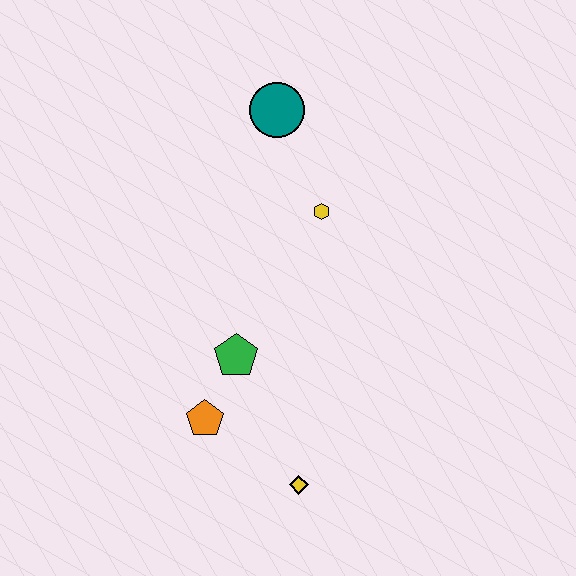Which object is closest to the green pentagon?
The orange pentagon is closest to the green pentagon.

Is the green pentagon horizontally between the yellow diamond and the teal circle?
No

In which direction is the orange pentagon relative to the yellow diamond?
The orange pentagon is to the left of the yellow diamond.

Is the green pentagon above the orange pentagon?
Yes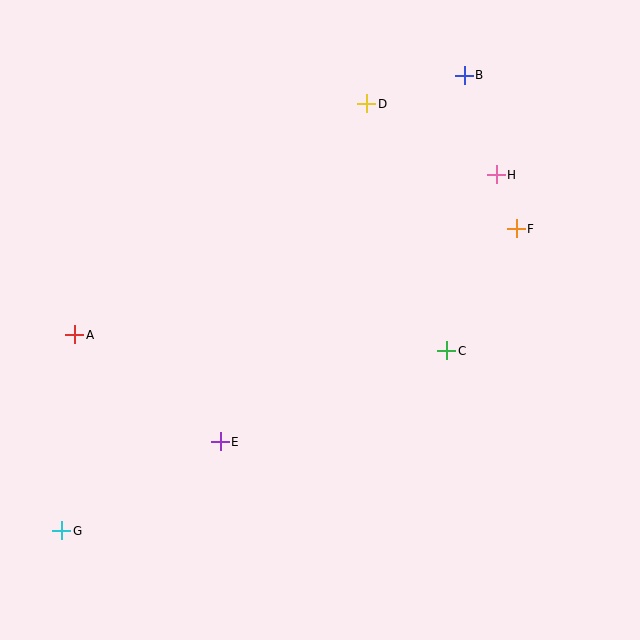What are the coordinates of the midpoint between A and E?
The midpoint between A and E is at (147, 388).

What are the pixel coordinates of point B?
Point B is at (464, 75).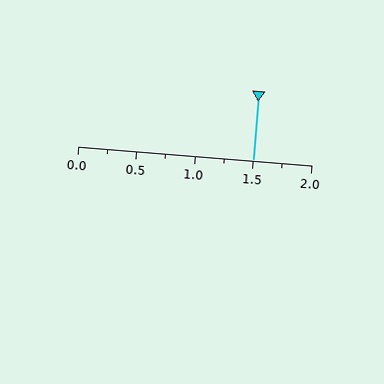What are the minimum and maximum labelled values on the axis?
The axis runs from 0.0 to 2.0.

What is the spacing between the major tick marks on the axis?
The major ticks are spaced 0.5 apart.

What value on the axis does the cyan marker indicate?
The marker indicates approximately 1.5.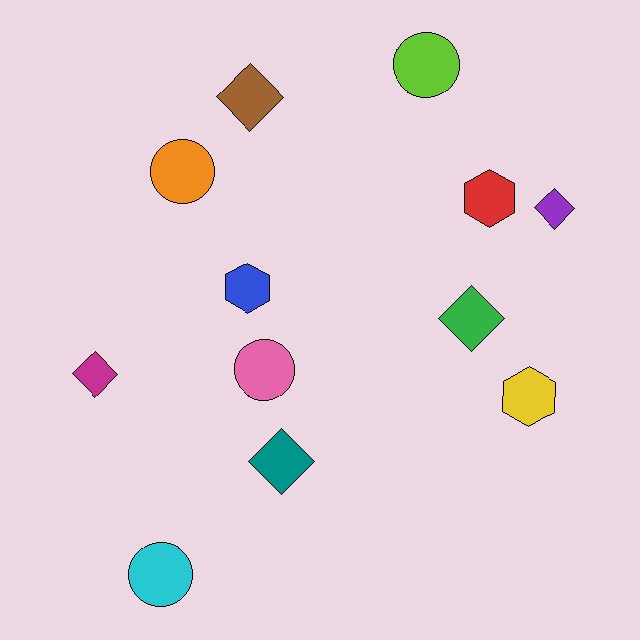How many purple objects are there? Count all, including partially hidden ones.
There is 1 purple object.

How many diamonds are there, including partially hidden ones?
There are 5 diamonds.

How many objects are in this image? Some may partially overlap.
There are 12 objects.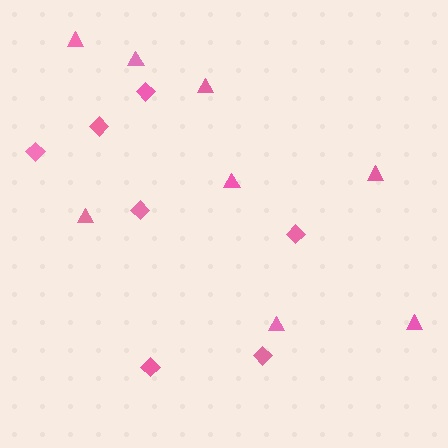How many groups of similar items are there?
There are 2 groups: one group of diamonds (7) and one group of triangles (8).